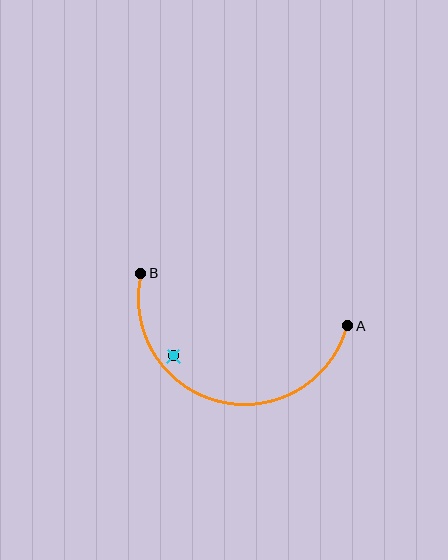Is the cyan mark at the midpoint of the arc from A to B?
No — the cyan mark does not lie on the arc at all. It sits slightly inside the curve.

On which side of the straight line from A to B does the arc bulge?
The arc bulges below the straight line connecting A and B.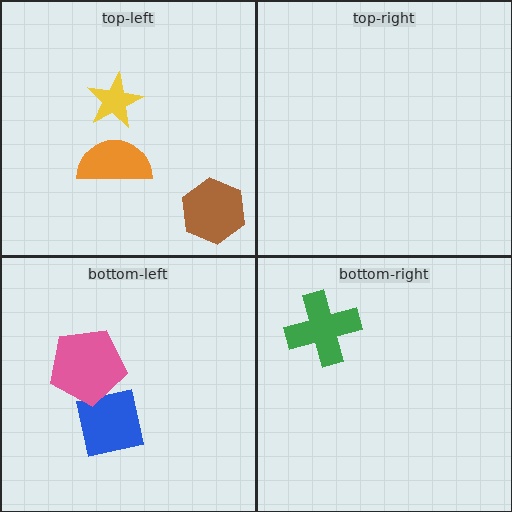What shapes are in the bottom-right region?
The green cross.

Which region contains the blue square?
The bottom-left region.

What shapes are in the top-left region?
The brown hexagon, the orange semicircle, the yellow star.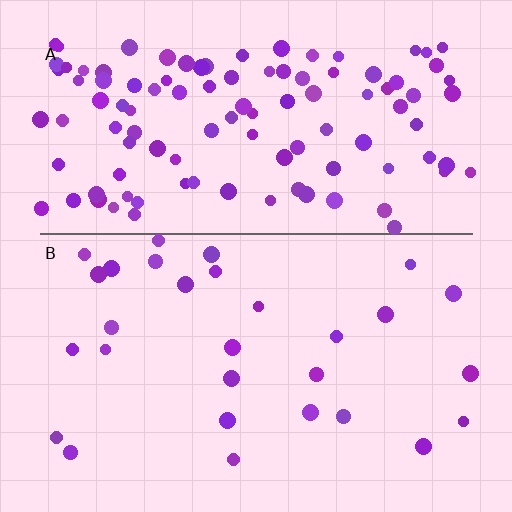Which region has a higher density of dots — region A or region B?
A (the top).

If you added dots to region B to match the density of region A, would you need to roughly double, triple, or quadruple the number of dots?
Approximately quadruple.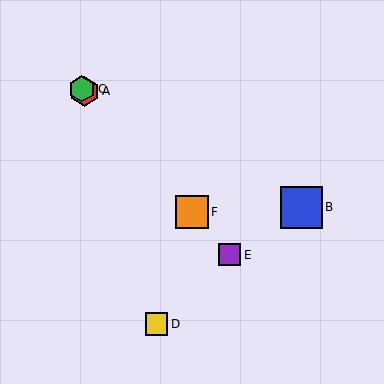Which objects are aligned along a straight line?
Objects A, C, E, F are aligned along a straight line.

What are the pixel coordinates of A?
Object A is at (84, 91).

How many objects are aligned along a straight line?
4 objects (A, C, E, F) are aligned along a straight line.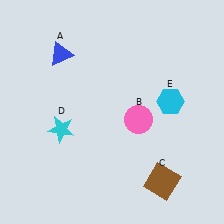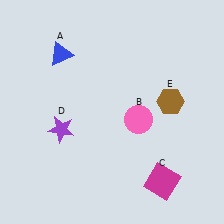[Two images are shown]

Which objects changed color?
C changed from brown to magenta. D changed from cyan to purple. E changed from cyan to brown.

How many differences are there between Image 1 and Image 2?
There are 3 differences between the two images.